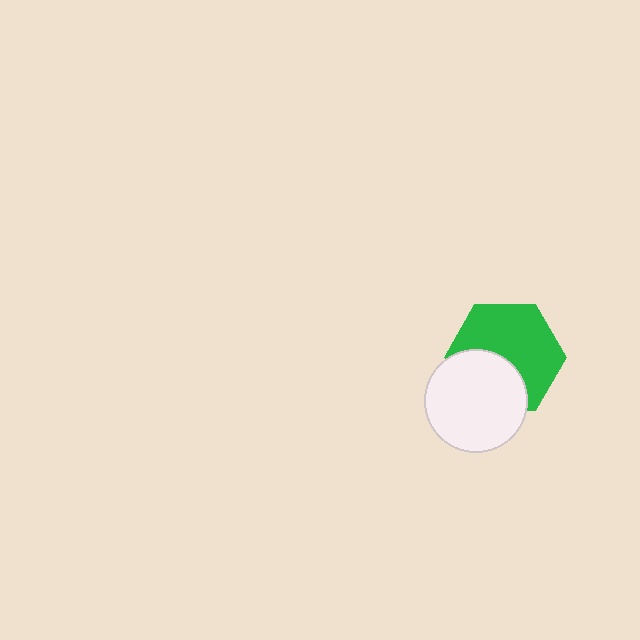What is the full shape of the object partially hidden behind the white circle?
The partially hidden object is a green hexagon.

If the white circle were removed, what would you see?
You would see the complete green hexagon.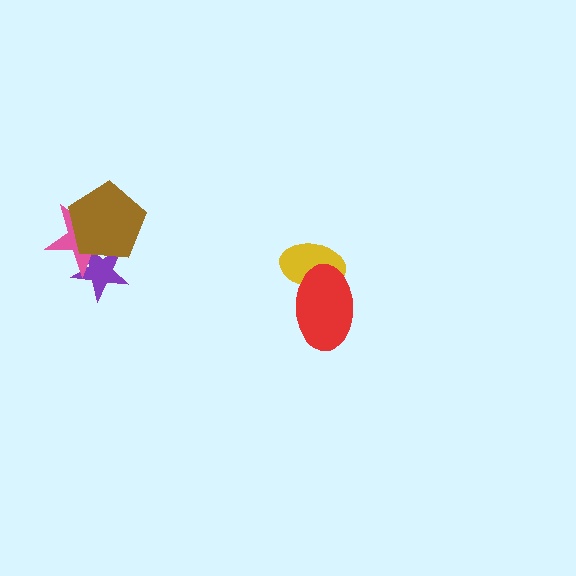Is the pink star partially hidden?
Yes, it is partially covered by another shape.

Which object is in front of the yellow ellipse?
The red ellipse is in front of the yellow ellipse.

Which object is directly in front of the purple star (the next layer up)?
The pink star is directly in front of the purple star.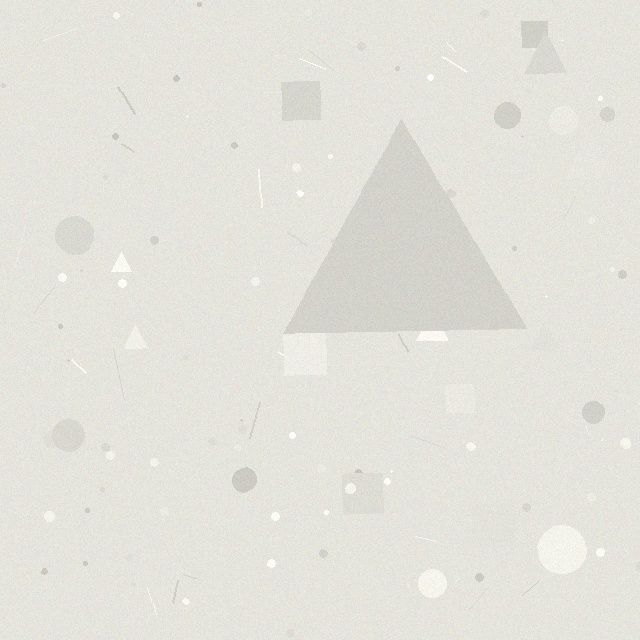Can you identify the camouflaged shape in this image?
The camouflaged shape is a triangle.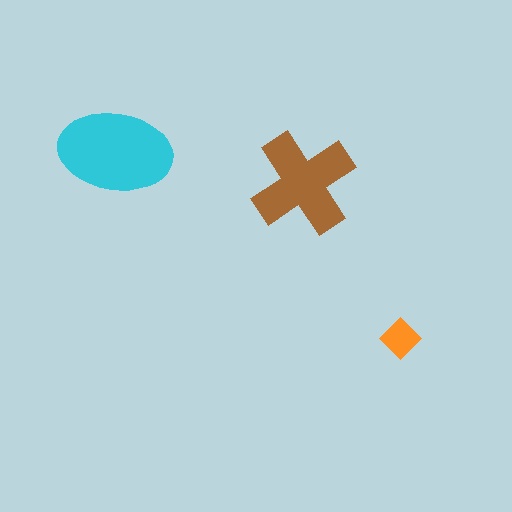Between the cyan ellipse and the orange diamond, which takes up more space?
The cyan ellipse.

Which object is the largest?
The cyan ellipse.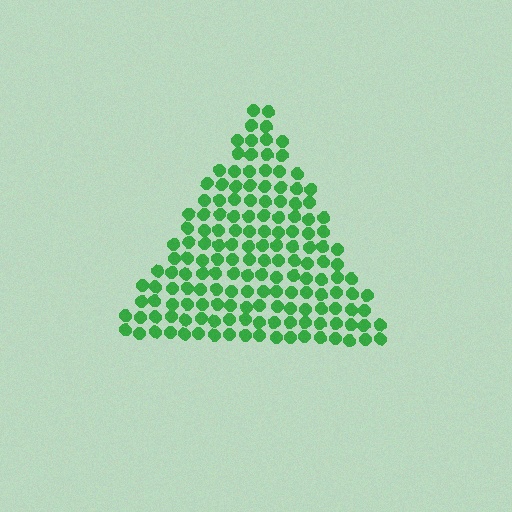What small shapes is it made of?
It is made of small circles.